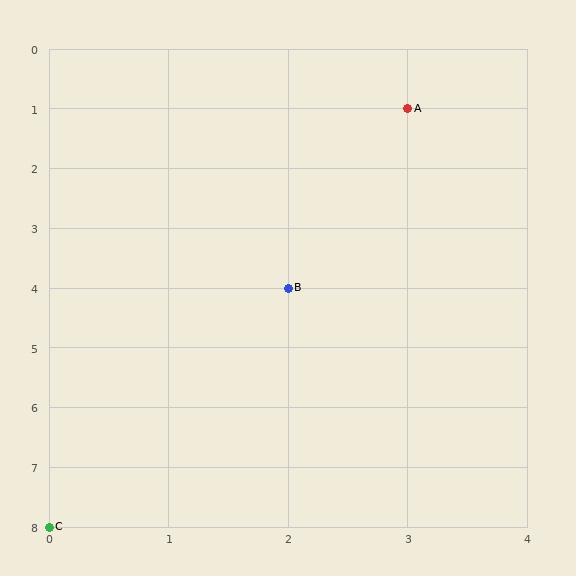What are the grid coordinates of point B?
Point B is at grid coordinates (2, 4).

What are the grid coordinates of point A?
Point A is at grid coordinates (3, 1).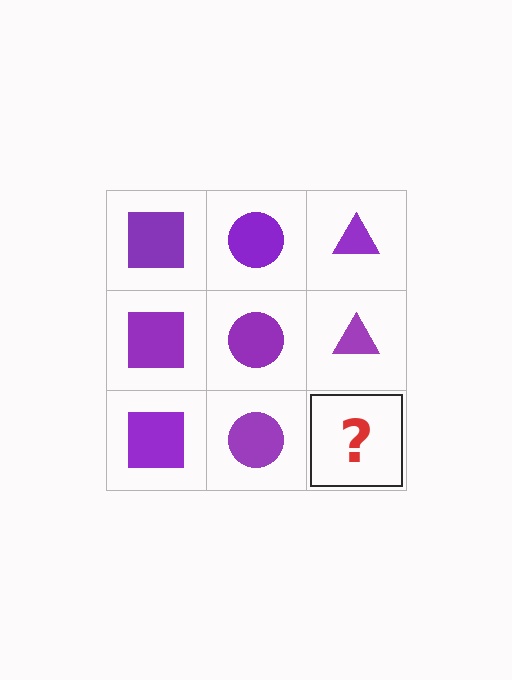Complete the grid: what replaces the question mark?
The question mark should be replaced with a purple triangle.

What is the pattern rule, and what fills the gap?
The rule is that each column has a consistent shape. The gap should be filled with a purple triangle.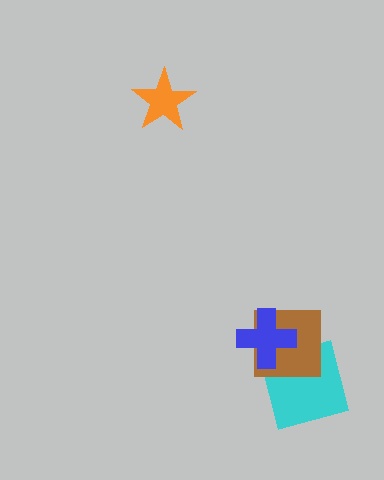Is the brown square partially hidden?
Yes, it is partially covered by another shape.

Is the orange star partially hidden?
No, no other shape covers it.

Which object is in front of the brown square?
The blue cross is in front of the brown square.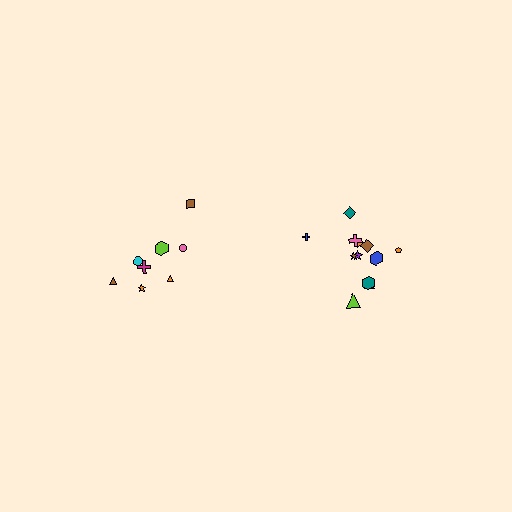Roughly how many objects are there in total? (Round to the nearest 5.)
Roughly 20 objects in total.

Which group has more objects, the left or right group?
The right group.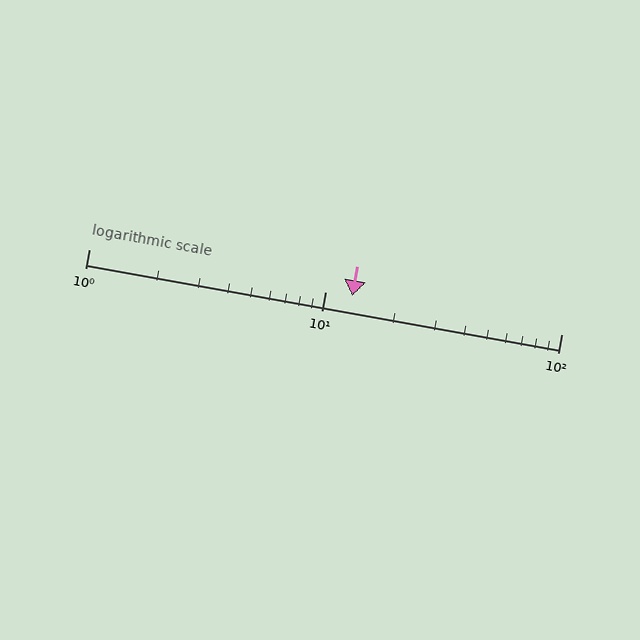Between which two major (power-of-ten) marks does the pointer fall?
The pointer is between 10 and 100.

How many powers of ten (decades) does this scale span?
The scale spans 2 decades, from 1 to 100.